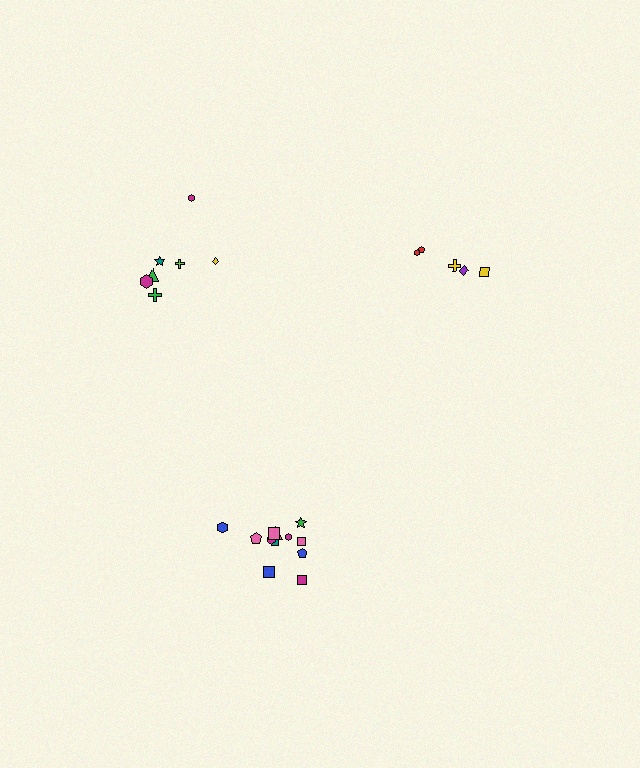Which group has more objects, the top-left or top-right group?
The top-left group.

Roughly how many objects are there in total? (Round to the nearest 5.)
Roughly 25 objects in total.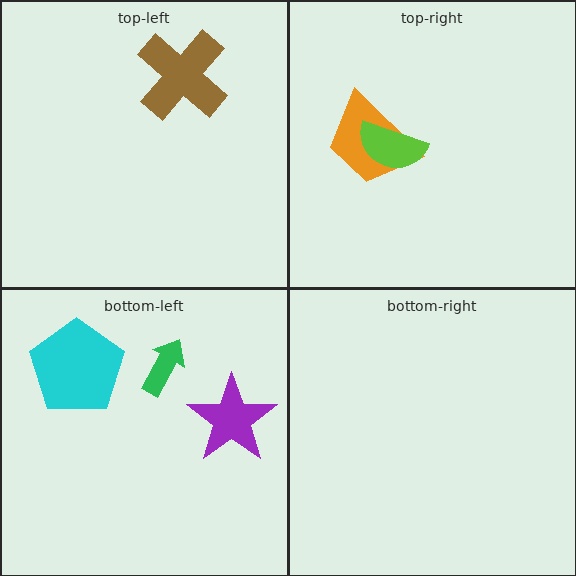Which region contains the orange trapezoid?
The top-right region.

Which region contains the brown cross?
The top-left region.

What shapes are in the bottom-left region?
The green arrow, the purple star, the cyan pentagon.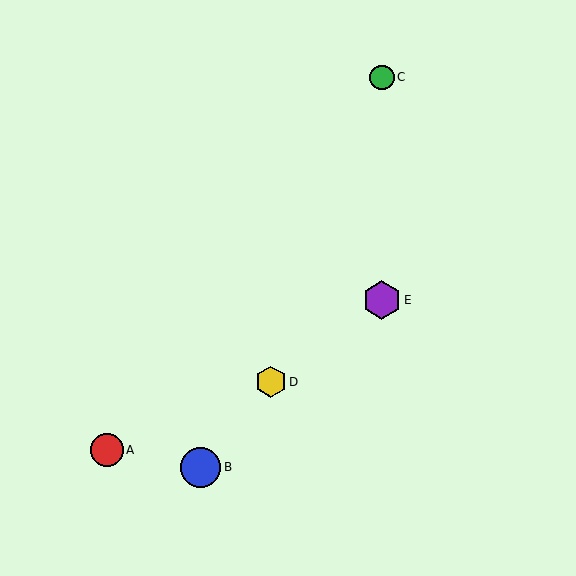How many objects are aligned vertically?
2 objects (C, E) are aligned vertically.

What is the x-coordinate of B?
Object B is at x≈201.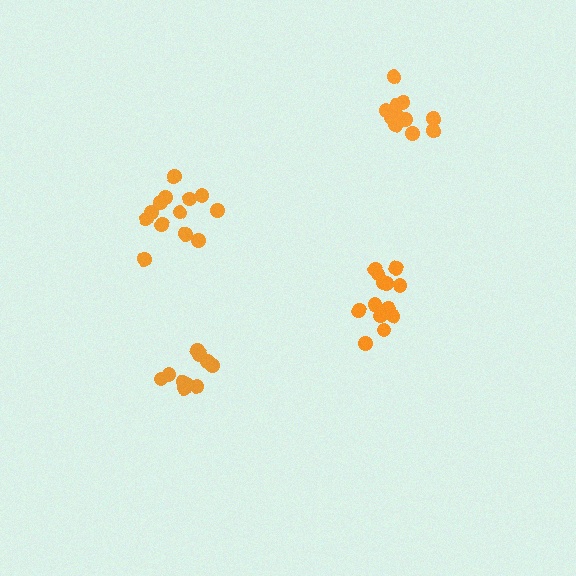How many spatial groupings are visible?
There are 4 spatial groupings.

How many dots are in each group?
Group 1: 10 dots, Group 2: 13 dots, Group 3: 13 dots, Group 4: 13 dots (49 total).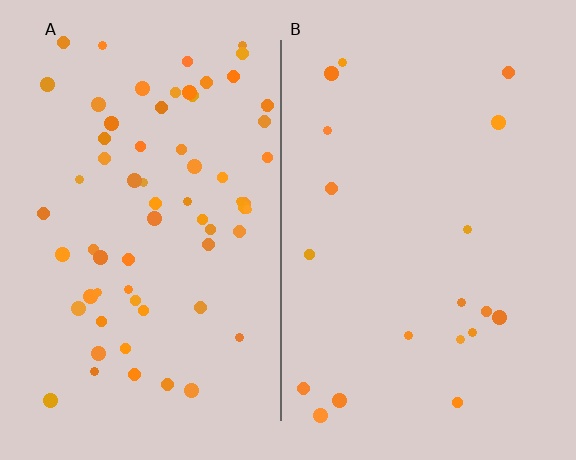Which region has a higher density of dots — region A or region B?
A (the left).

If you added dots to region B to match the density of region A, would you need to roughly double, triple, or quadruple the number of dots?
Approximately quadruple.